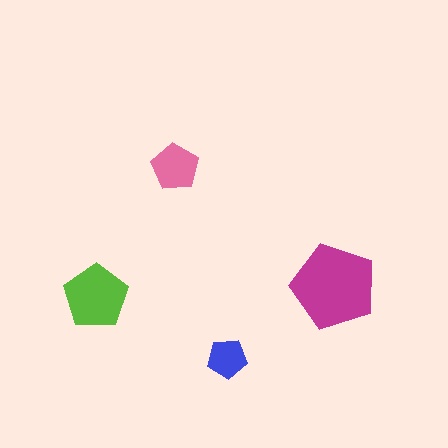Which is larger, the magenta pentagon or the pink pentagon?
The magenta one.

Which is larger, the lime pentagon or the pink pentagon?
The lime one.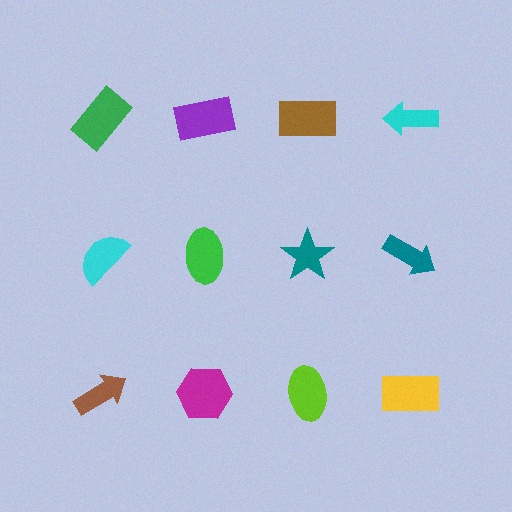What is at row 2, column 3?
A teal star.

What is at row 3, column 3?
A lime ellipse.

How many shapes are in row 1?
4 shapes.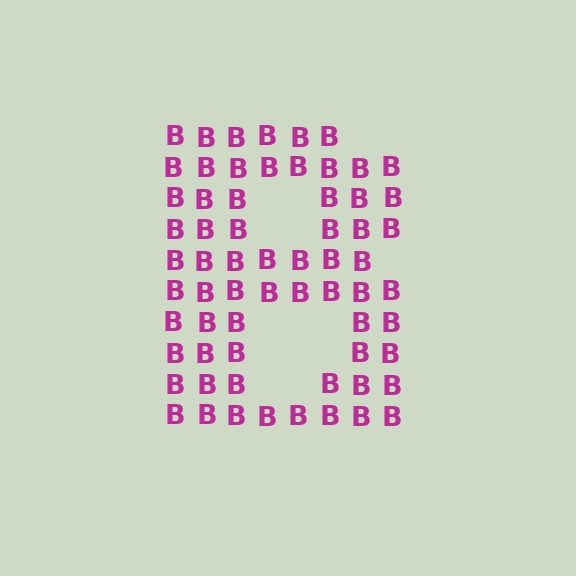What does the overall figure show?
The overall figure shows the letter B.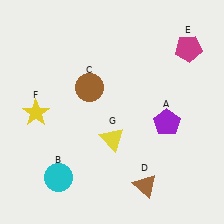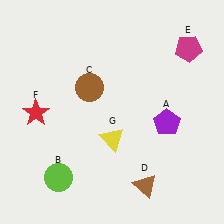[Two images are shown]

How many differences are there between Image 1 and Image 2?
There are 2 differences between the two images.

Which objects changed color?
B changed from cyan to lime. F changed from yellow to red.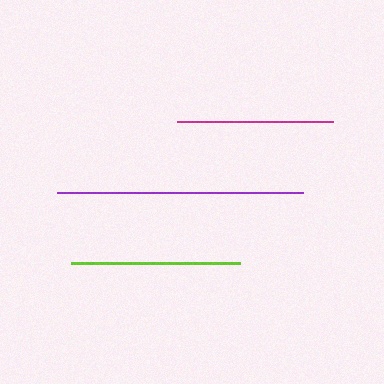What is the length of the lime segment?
The lime segment is approximately 169 pixels long.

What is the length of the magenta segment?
The magenta segment is approximately 156 pixels long.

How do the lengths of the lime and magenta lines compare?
The lime and magenta lines are approximately the same length.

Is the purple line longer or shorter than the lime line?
The purple line is longer than the lime line.